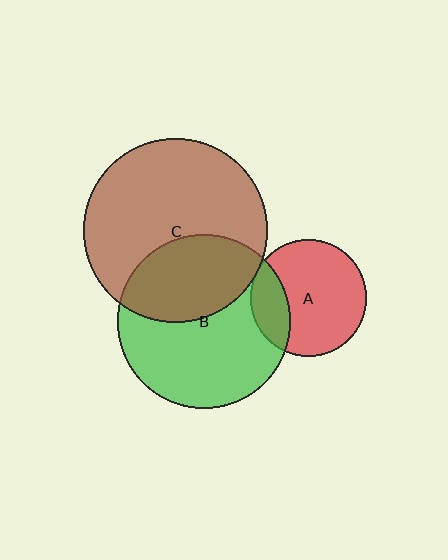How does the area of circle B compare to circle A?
Approximately 2.2 times.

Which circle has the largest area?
Circle C (brown).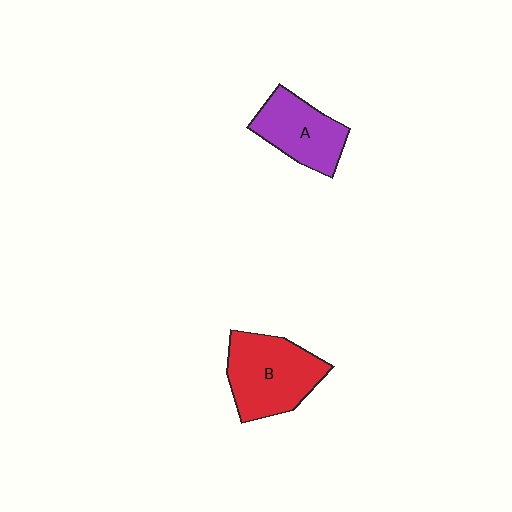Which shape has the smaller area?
Shape A (purple).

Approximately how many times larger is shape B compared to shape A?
Approximately 1.3 times.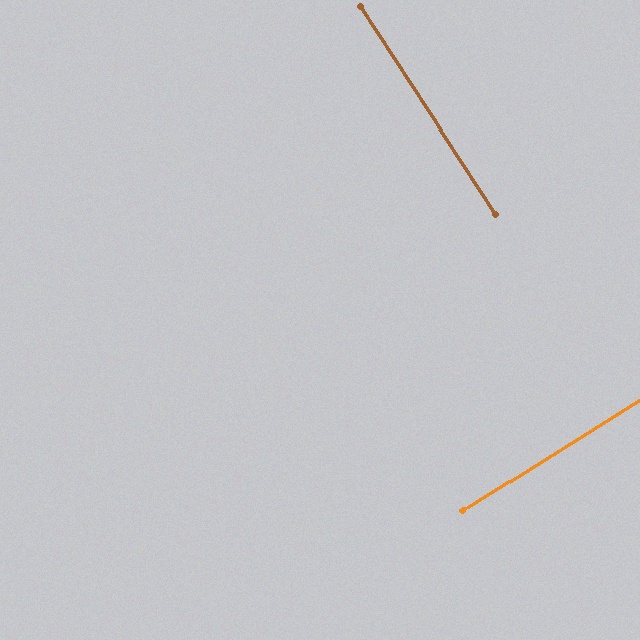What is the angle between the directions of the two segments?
Approximately 89 degrees.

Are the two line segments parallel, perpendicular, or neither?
Perpendicular — they meet at approximately 89°.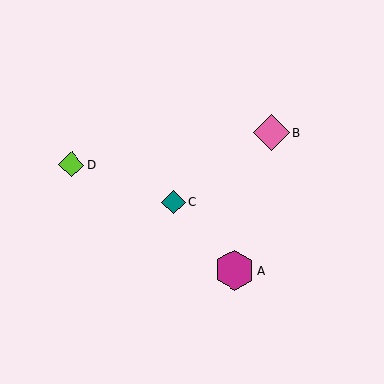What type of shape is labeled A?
Shape A is a magenta hexagon.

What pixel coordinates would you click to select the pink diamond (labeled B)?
Click at (271, 133) to select the pink diamond B.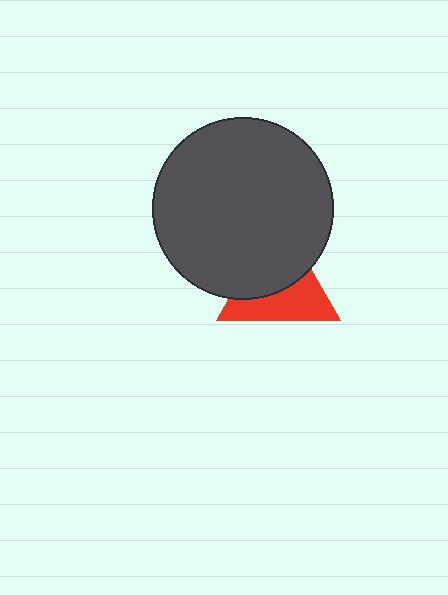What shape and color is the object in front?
The object in front is a dark gray circle.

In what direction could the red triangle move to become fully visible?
The red triangle could move down. That would shift it out from behind the dark gray circle entirely.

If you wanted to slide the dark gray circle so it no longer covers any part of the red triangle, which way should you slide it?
Slide it up — that is the most direct way to separate the two shapes.